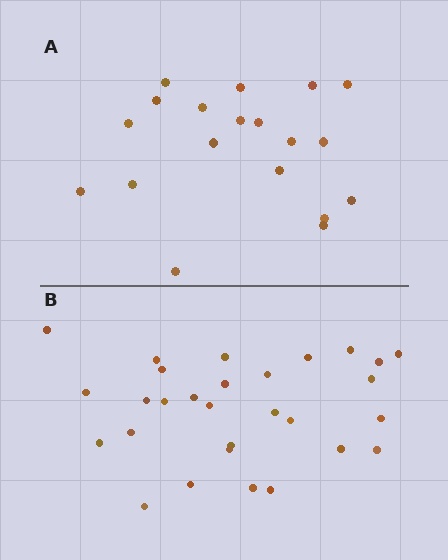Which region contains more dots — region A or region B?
Region B (the bottom region) has more dots.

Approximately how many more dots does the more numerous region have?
Region B has roughly 10 or so more dots than region A.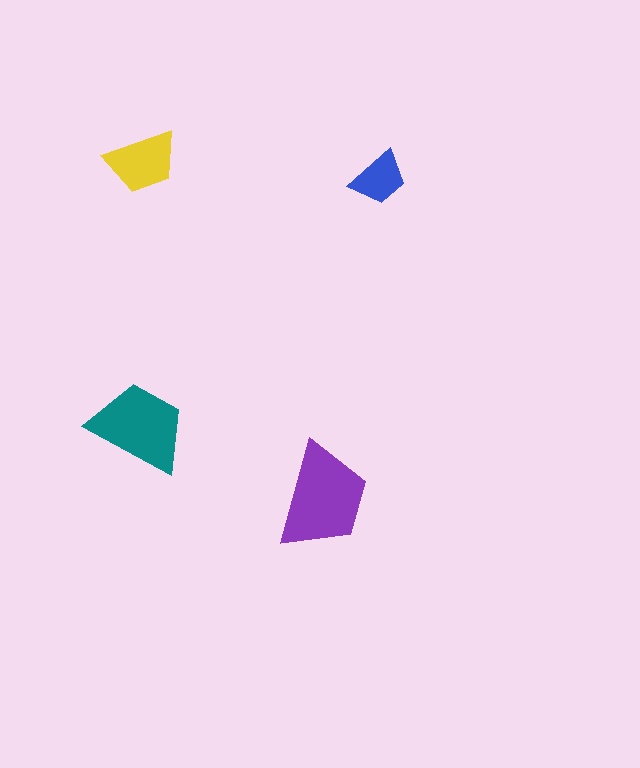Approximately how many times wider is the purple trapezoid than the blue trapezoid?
About 2 times wider.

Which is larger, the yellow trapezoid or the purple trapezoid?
The purple one.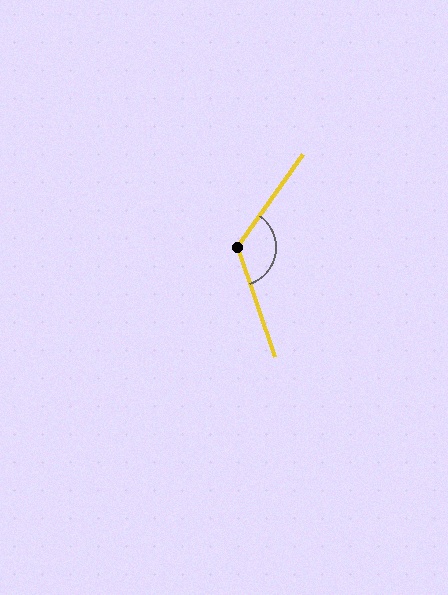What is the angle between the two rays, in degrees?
Approximately 125 degrees.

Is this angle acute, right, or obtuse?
It is obtuse.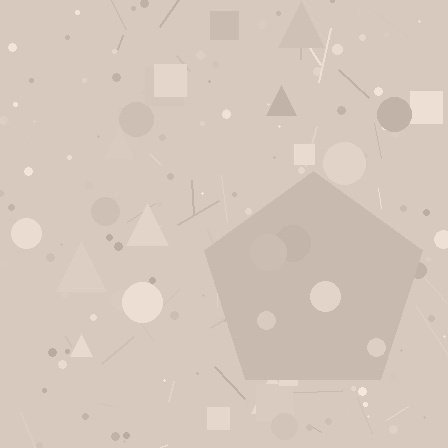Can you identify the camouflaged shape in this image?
The camouflaged shape is a pentagon.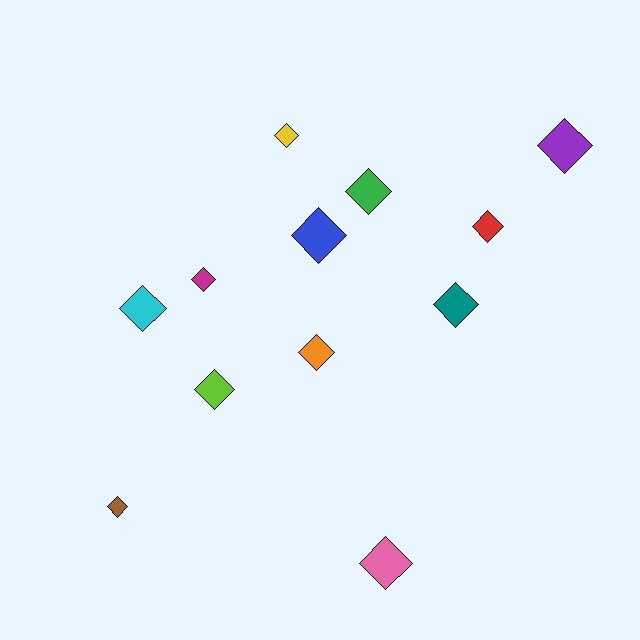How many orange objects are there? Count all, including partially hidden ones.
There is 1 orange object.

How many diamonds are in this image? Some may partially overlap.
There are 12 diamonds.